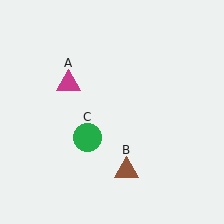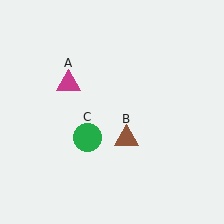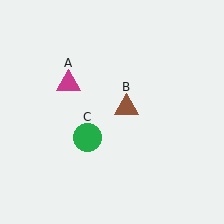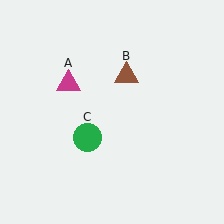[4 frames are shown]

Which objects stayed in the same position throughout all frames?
Magenta triangle (object A) and green circle (object C) remained stationary.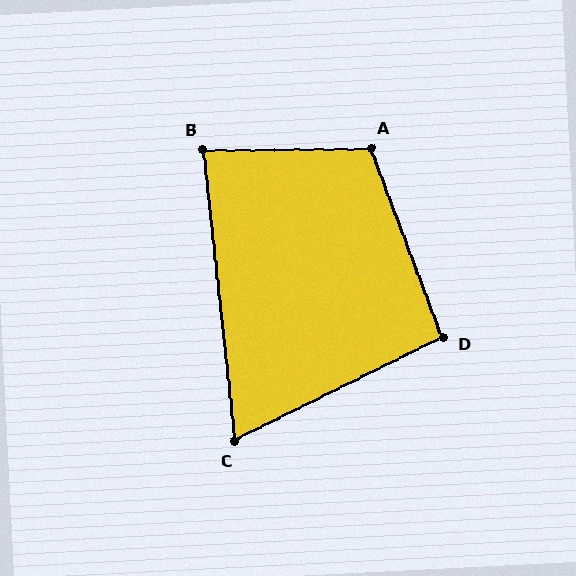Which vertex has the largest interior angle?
A, at approximately 110 degrees.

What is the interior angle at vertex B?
Approximately 84 degrees (acute).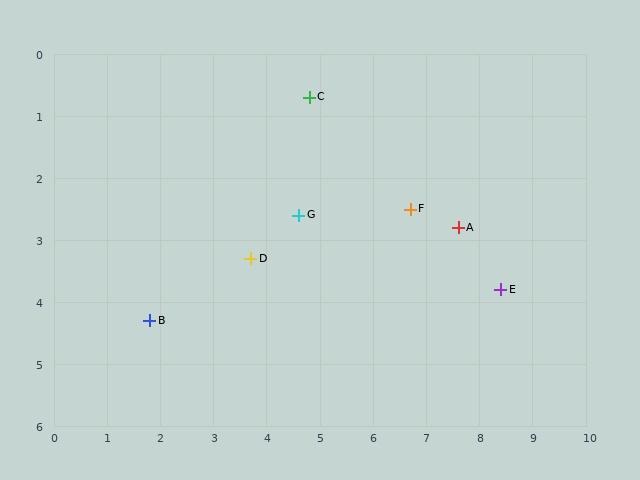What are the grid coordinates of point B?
Point B is at approximately (1.8, 4.3).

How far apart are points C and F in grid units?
Points C and F are about 2.6 grid units apart.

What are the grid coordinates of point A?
Point A is at approximately (7.6, 2.8).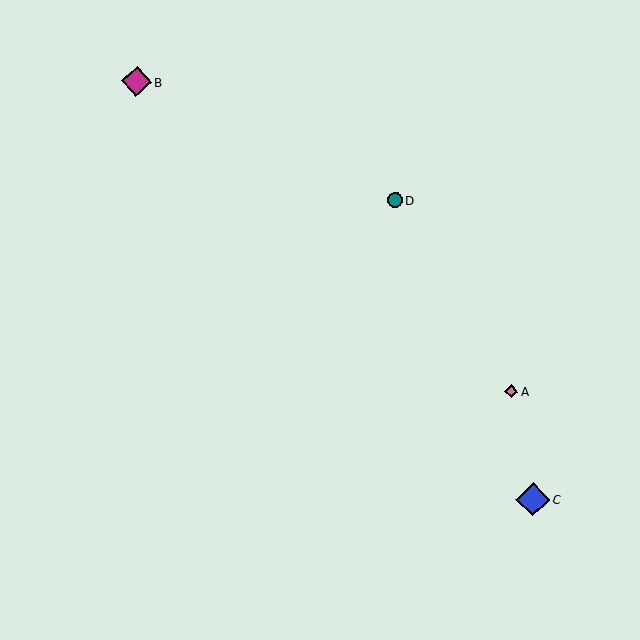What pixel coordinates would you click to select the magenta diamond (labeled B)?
Click at (136, 82) to select the magenta diamond B.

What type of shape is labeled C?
Shape C is a blue diamond.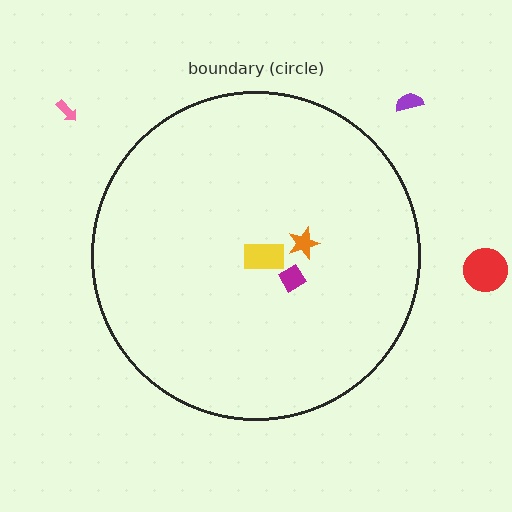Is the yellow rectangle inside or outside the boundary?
Inside.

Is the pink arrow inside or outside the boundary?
Outside.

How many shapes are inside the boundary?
3 inside, 3 outside.